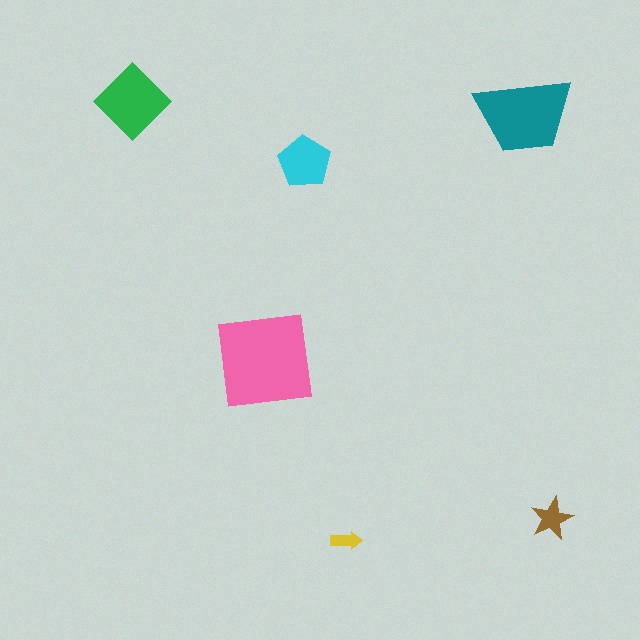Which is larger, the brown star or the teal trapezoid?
The teal trapezoid.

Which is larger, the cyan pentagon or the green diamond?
The green diamond.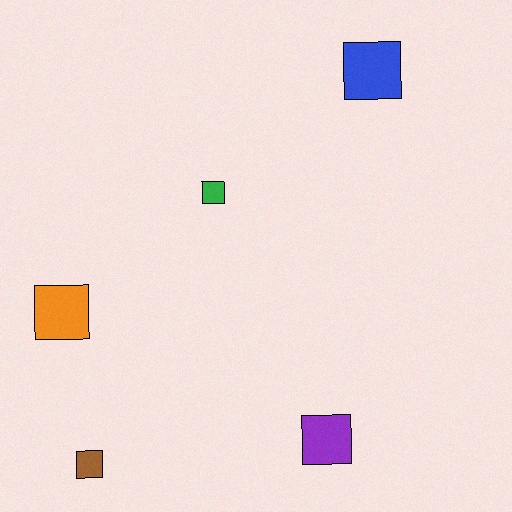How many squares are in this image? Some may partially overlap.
There are 5 squares.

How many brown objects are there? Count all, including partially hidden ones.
There is 1 brown object.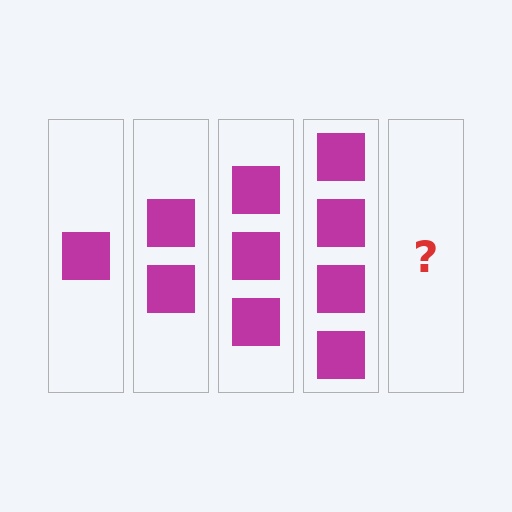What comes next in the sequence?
The next element should be 5 squares.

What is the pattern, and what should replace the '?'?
The pattern is that each step adds one more square. The '?' should be 5 squares.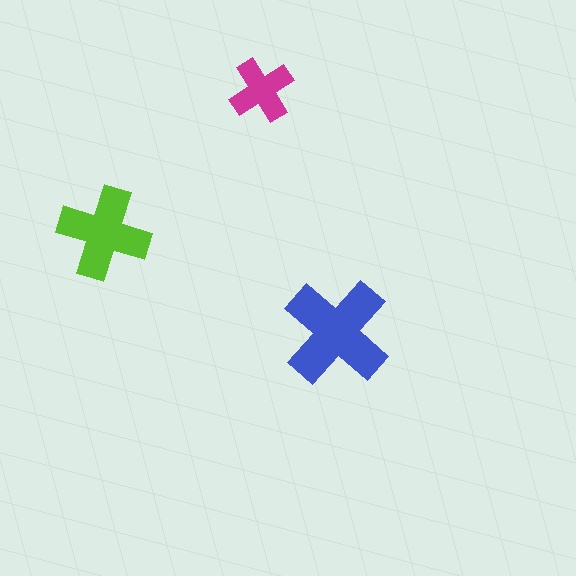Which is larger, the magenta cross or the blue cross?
The blue one.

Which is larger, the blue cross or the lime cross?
The blue one.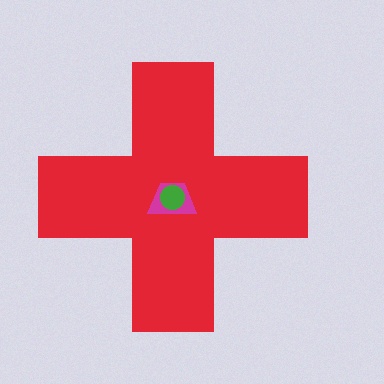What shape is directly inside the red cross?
The magenta trapezoid.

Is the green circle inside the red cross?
Yes.